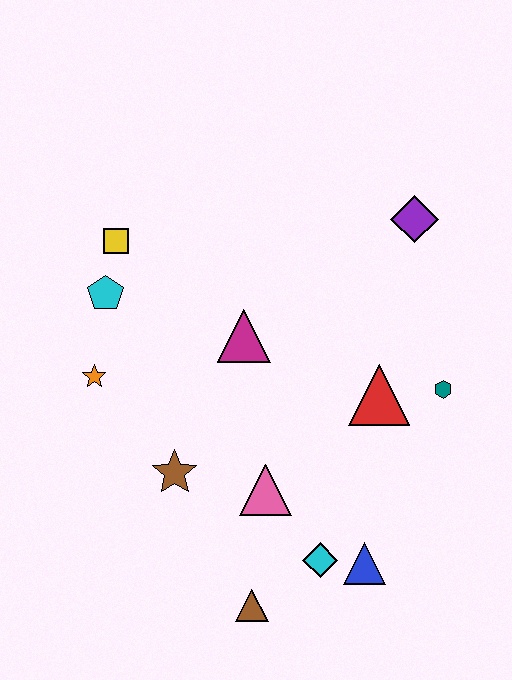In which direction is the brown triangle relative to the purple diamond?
The brown triangle is below the purple diamond.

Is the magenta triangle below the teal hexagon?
No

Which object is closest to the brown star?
The pink triangle is closest to the brown star.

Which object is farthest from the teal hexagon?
The yellow square is farthest from the teal hexagon.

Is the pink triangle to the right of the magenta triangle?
Yes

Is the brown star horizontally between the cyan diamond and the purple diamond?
No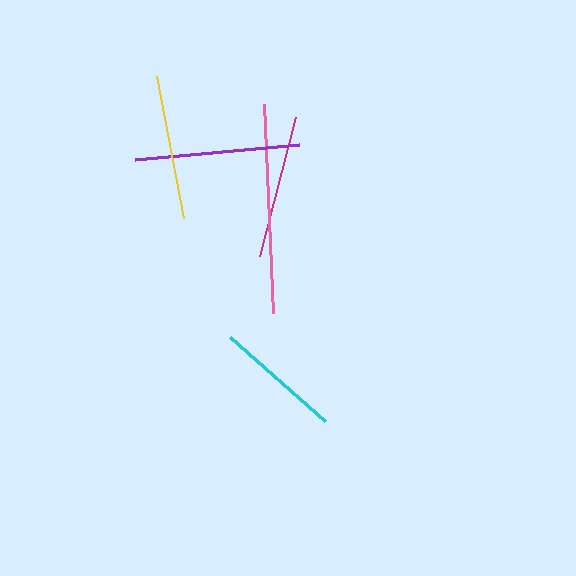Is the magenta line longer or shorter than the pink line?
The pink line is longer than the magenta line.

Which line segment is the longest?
The pink line is the longest at approximately 209 pixels.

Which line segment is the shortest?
The cyan line is the shortest at approximately 127 pixels.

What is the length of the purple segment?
The purple segment is approximately 165 pixels long.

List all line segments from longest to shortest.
From longest to shortest: pink, purple, yellow, magenta, cyan.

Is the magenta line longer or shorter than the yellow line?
The yellow line is longer than the magenta line.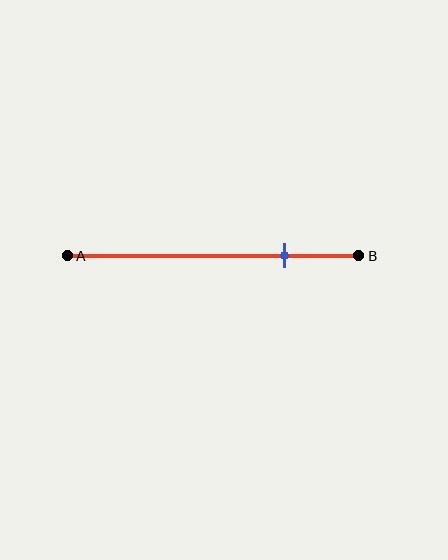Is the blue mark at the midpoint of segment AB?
No, the mark is at about 75% from A, not at the 50% midpoint.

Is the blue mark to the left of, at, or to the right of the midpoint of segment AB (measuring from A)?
The blue mark is to the right of the midpoint of segment AB.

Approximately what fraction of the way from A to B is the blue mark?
The blue mark is approximately 75% of the way from A to B.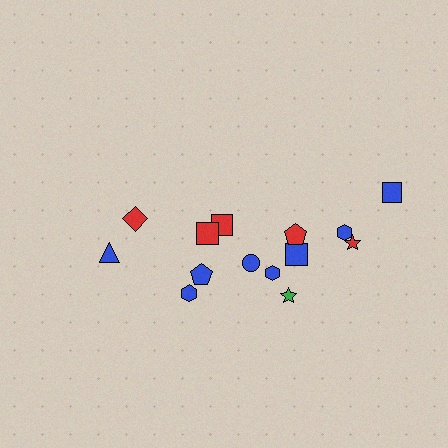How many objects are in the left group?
There are 6 objects.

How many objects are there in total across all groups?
There are 14 objects.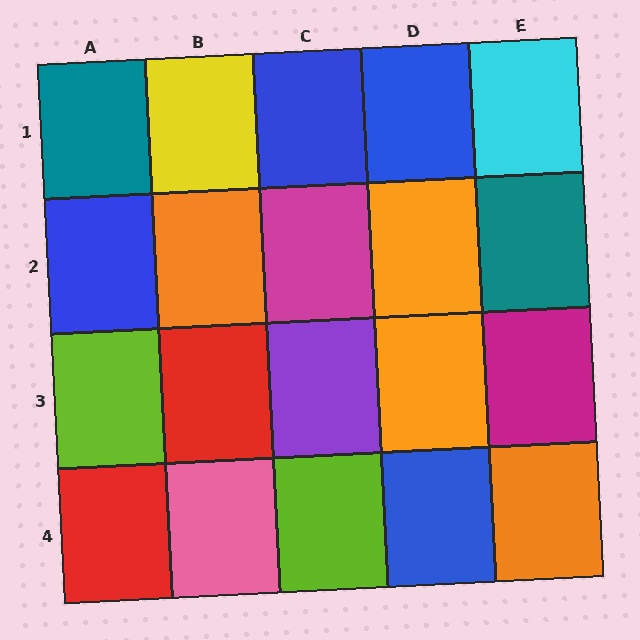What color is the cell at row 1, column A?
Teal.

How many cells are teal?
2 cells are teal.